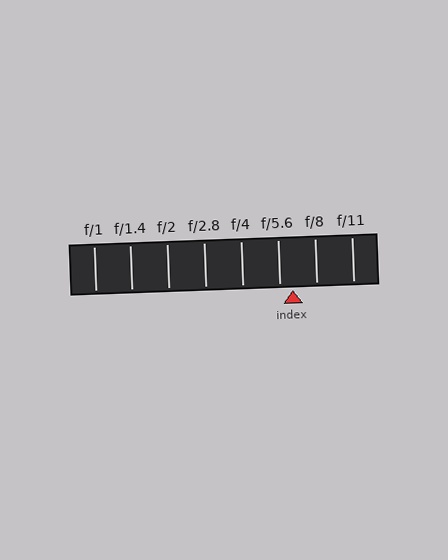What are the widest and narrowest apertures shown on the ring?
The widest aperture shown is f/1 and the narrowest is f/11.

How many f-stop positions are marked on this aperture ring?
There are 8 f-stop positions marked.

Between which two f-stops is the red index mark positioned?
The index mark is between f/5.6 and f/8.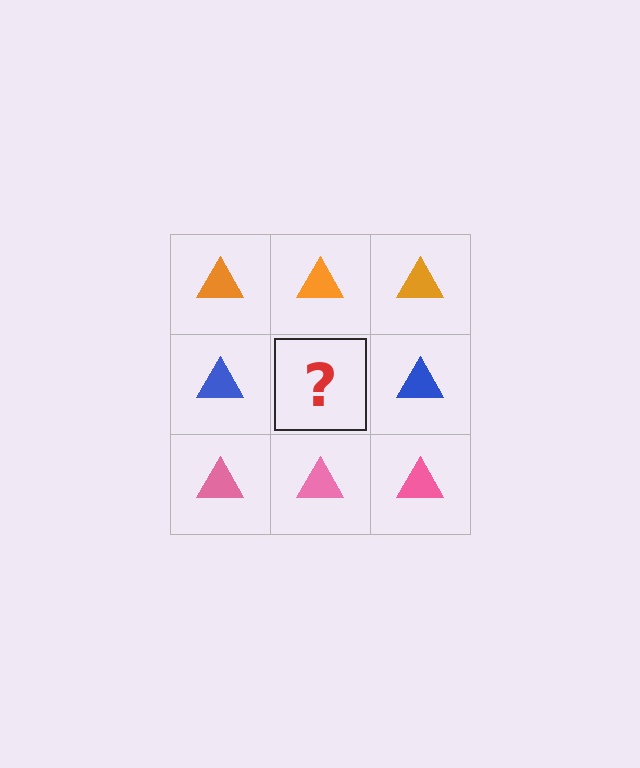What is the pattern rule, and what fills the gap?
The rule is that each row has a consistent color. The gap should be filled with a blue triangle.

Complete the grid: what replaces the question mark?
The question mark should be replaced with a blue triangle.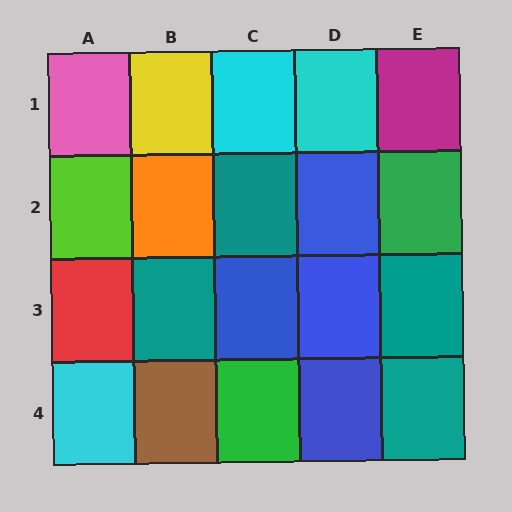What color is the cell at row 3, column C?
Blue.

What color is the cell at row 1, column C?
Cyan.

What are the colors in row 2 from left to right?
Lime, orange, teal, blue, green.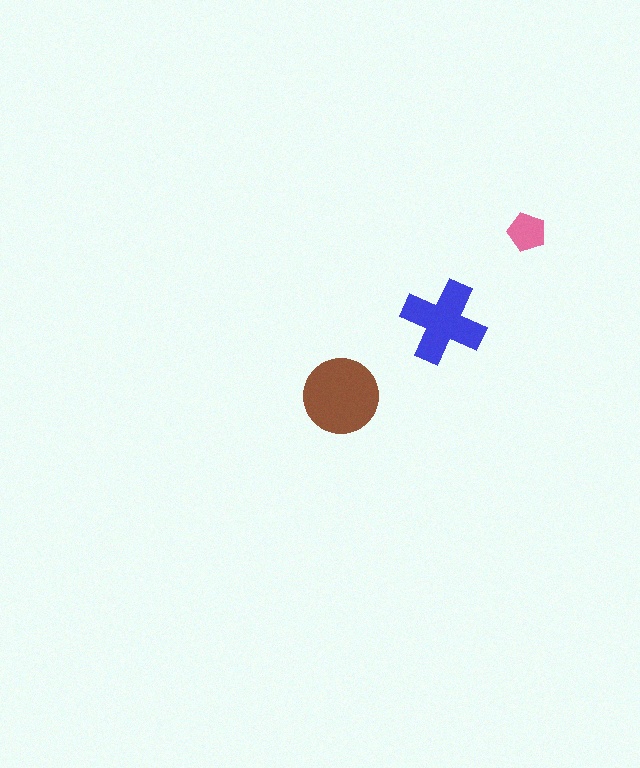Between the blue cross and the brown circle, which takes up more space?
The brown circle.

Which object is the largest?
The brown circle.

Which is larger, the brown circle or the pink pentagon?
The brown circle.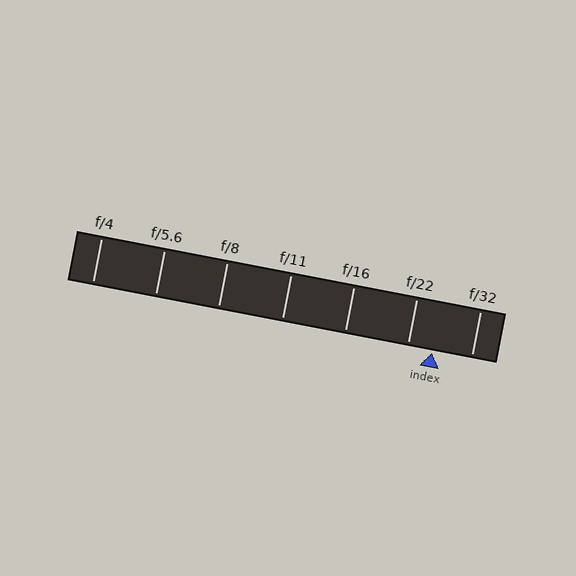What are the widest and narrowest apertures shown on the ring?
The widest aperture shown is f/4 and the narrowest is f/32.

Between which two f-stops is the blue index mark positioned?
The index mark is between f/22 and f/32.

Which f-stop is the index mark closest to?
The index mark is closest to f/22.